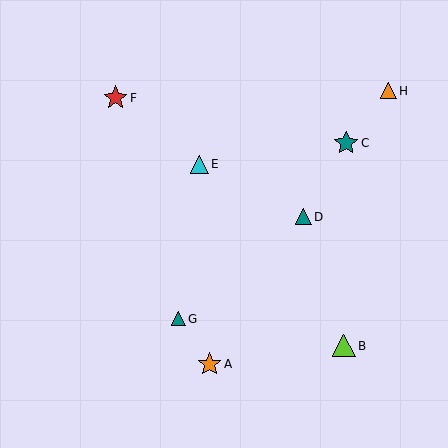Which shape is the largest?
The teal star (labeled C) is the largest.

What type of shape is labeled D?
Shape D is a teal triangle.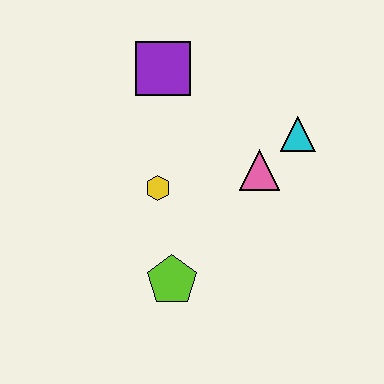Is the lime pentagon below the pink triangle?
Yes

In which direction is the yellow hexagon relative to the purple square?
The yellow hexagon is below the purple square.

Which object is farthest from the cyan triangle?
The lime pentagon is farthest from the cyan triangle.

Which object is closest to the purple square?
The yellow hexagon is closest to the purple square.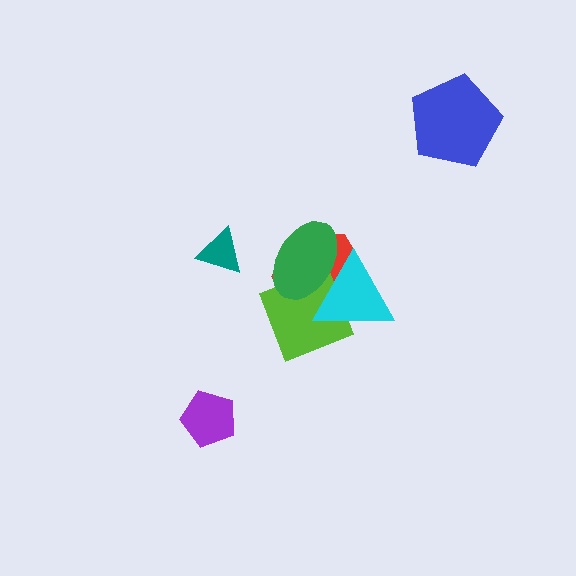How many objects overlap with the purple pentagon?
0 objects overlap with the purple pentagon.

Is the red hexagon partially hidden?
Yes, it is partially covered by another shape.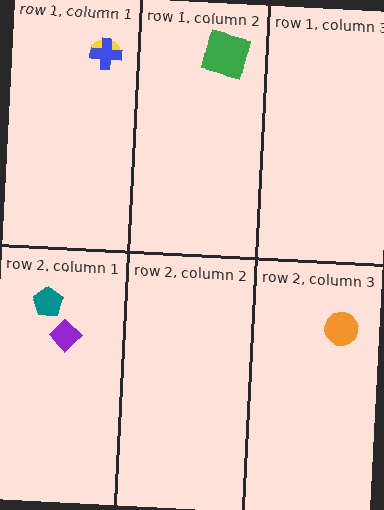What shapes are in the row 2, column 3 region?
The orange circle.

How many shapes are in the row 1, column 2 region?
1.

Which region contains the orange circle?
The row 2, column 3 region.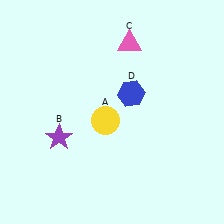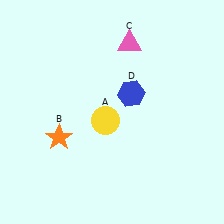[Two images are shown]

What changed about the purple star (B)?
In Image 1, B is purple. In Image 2, it changed to orange.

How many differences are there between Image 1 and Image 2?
There is 1 difference between the two images.